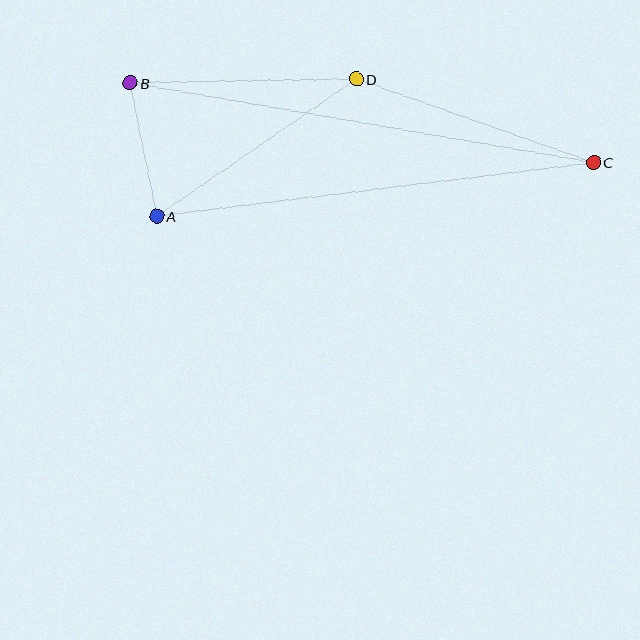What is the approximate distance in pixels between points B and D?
The distance between B and D is approximately 226 pixels.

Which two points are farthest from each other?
Points B and C are farthest from each other.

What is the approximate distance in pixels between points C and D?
The distance between C and D is approximately 252 pixels.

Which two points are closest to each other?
Points A and B are closest to each other.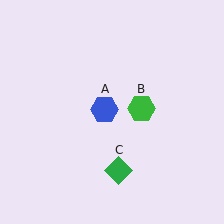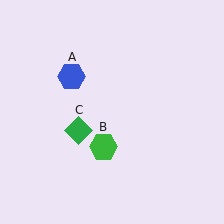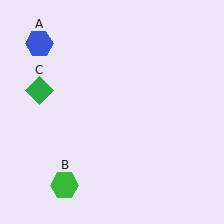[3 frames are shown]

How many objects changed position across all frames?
3 objects changed position: blue hexagon (object A), green hexagon (object B), green diamond (object C).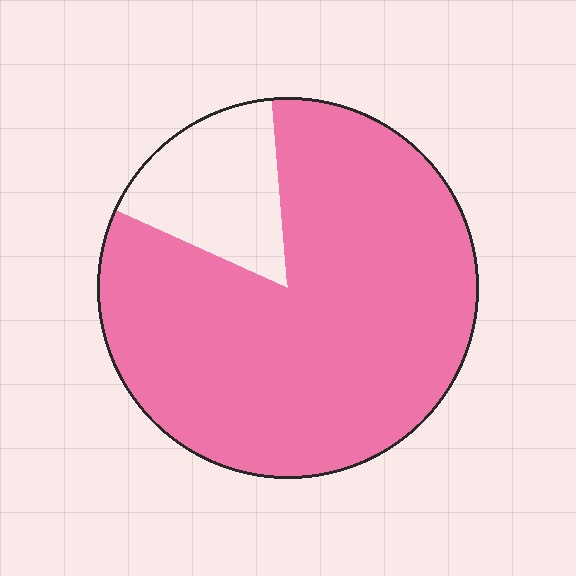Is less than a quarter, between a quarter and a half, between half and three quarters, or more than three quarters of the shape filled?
More than three quarters.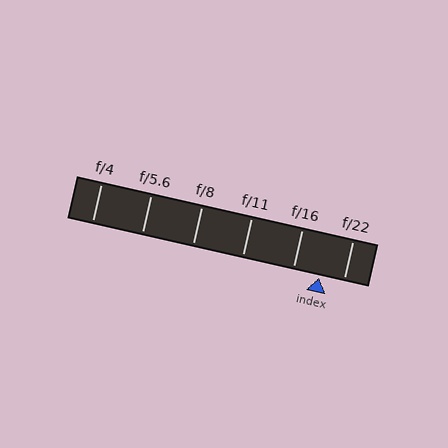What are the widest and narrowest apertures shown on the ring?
The widest aperture shown is f/4 and the narrowest is f/22.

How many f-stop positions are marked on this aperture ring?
There are 6 f-stop positions marked.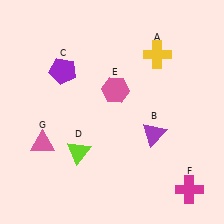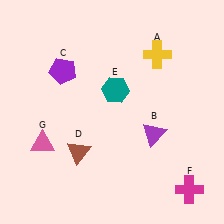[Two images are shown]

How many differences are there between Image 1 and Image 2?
There are 2 differences between the two images.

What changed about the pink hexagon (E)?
In Image 1, E is pink. In Image 2, it changed to teal.